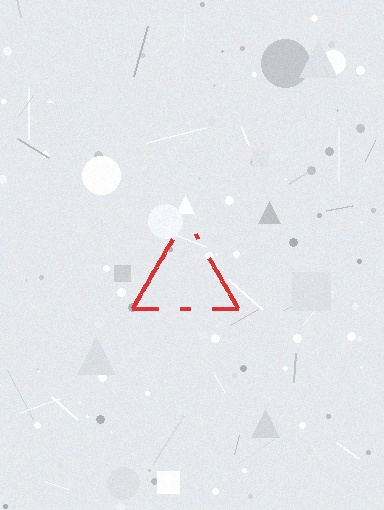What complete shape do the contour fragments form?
The contour fragments form a triangle.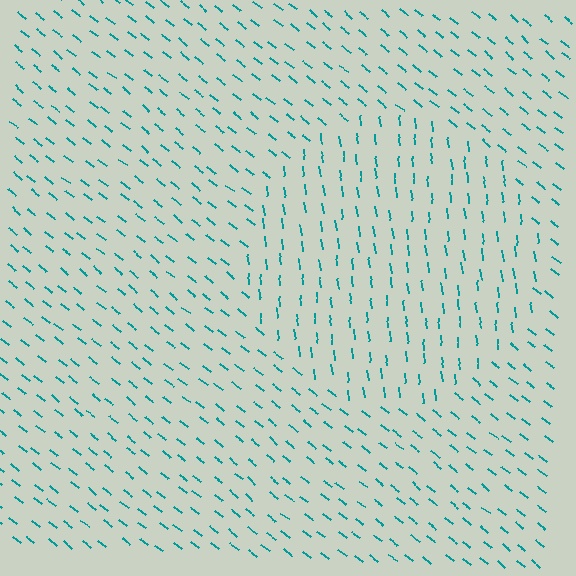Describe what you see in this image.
The image is filled with small teal line segments. A circle region in the image has lines oriented differently from the surrounding lines, creating a visible texture boundary.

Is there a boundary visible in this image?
Yes, there is a texture boundary formed by a change in line orientation.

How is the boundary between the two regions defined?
The boundary is defined purely by a change in line orientation (approximately 45 degrees difference). All lines are the same color and thickness.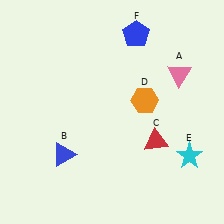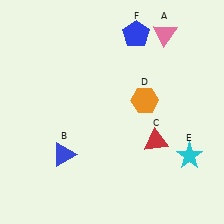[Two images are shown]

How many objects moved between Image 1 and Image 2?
1 object moved between the two images.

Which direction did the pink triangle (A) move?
The pink triangle (A) moved up.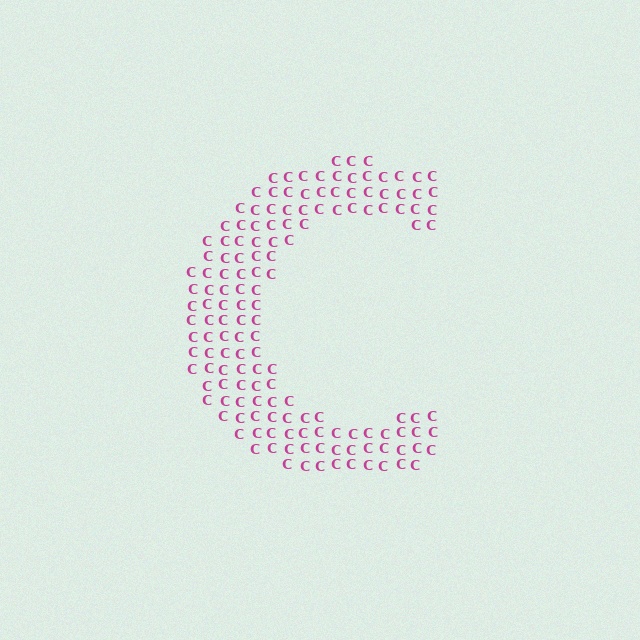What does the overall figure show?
The overall figure shows the letter C.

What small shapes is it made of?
It is made of small letter C's.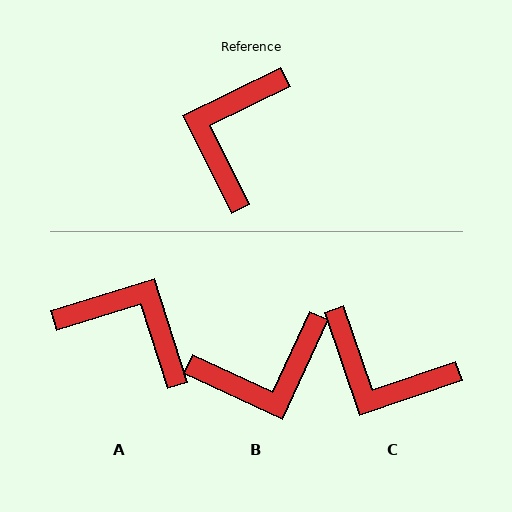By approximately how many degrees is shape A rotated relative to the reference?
Approximately 99 degrees clockwise.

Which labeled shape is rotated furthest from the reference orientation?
B, about 129 degrees away.